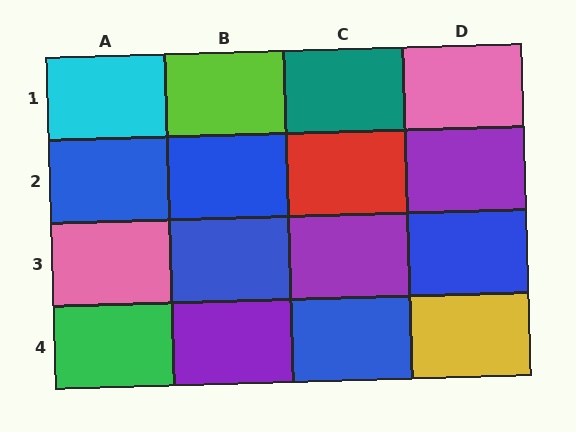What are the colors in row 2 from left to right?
Blue, blue, red, purple.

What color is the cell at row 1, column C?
Teal.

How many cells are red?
1 cell is red.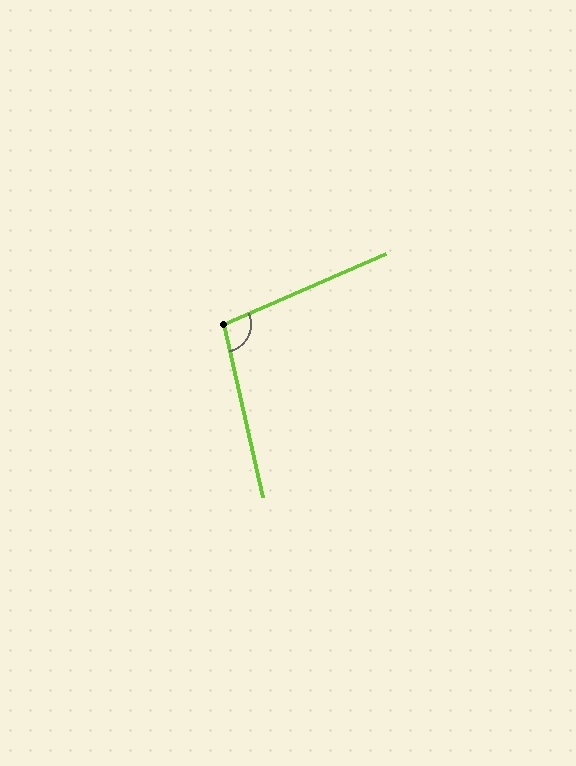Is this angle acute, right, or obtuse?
It is obtuse.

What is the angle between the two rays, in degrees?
Approximately 101 degrees.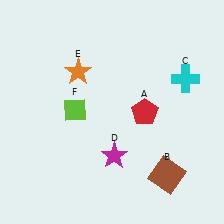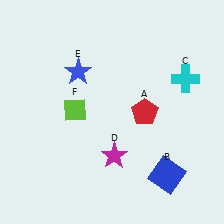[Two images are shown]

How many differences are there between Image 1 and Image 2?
There are 2 differences between the two images.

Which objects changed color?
B changed from brown to blue. E changed from orange to blue.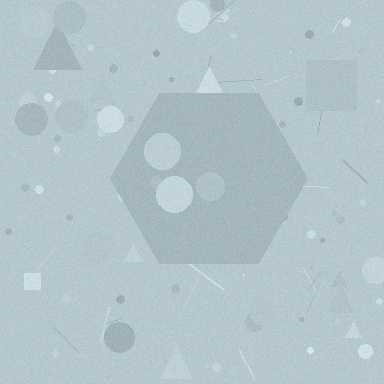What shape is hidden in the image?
A hexagon is hidden in the image.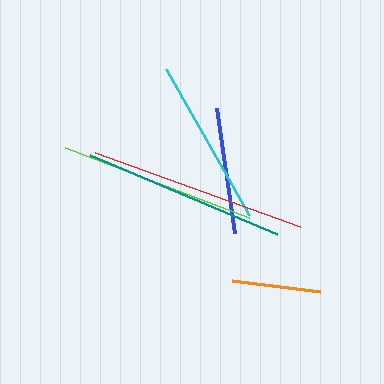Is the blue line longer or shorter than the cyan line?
The cyan line is longer than the blue line.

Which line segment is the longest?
The red line is the longest at approximately 217 pixels.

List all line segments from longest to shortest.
From longest to shortest: red, teal, lime, cyan, blue, orange.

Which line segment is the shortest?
The orange line is the shortest at approximately 89 pixels.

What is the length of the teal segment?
The teal segment is approximately 203 pixels long.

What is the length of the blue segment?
The blue segment is approximately 126 pixels long.